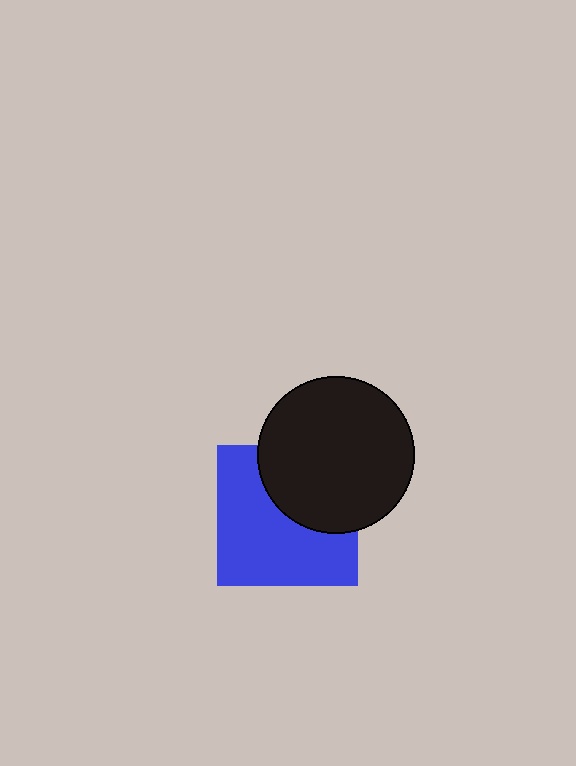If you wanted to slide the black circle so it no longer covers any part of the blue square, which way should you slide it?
Slide it toward the upper-right — that is the most direct way to separate the two shapes.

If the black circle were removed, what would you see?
You would see the complete blue square.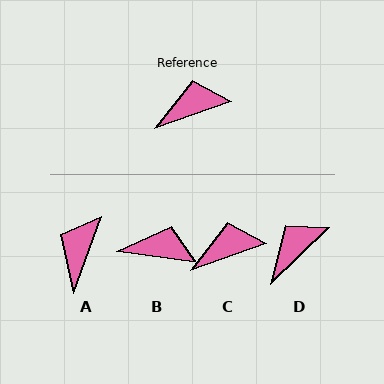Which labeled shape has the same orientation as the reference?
C.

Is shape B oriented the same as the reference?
No, it is off by about 27 degrees.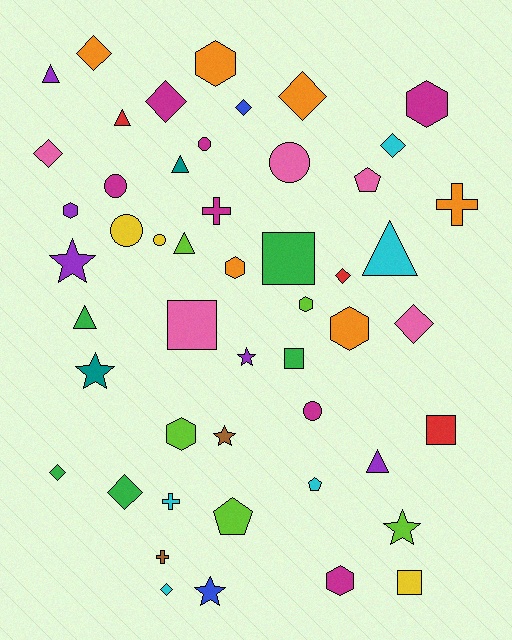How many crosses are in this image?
There are 4 crosses.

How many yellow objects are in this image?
There are 3 yellow objects.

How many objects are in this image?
There are 50 objects.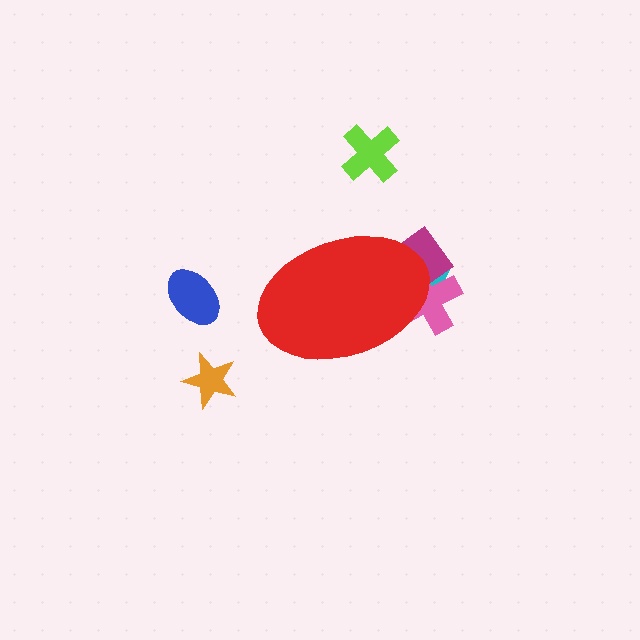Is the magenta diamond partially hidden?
Yes, the magenta diamond is partially hidden behind the red ellipse.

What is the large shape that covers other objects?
A red ellipse.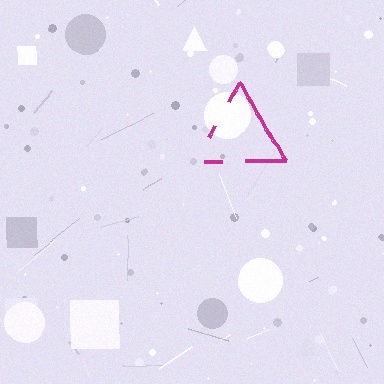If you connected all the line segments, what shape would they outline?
They would outline a triangle.